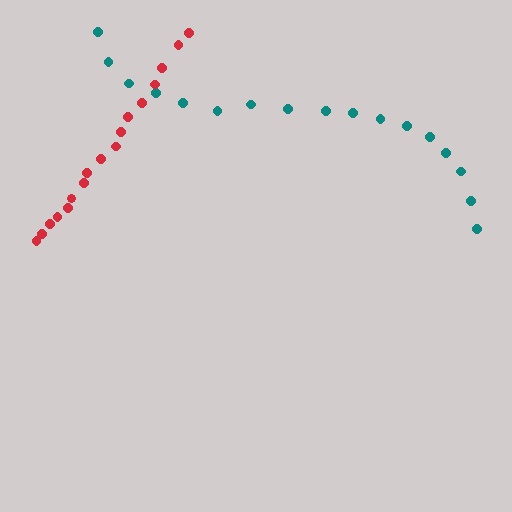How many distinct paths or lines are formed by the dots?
There are 2 distinct paths.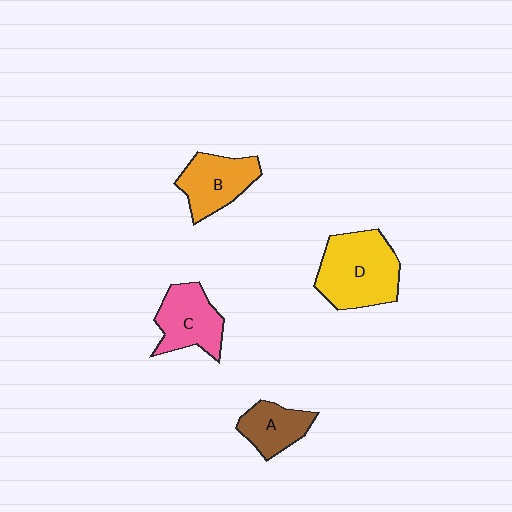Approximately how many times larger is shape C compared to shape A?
Approximately 1.3 times.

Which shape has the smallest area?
Shape A (brown).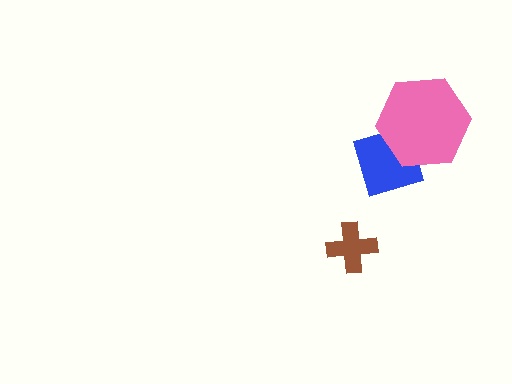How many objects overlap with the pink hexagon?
1 object overlaps with the pink hexagon.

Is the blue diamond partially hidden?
Yes, it is partially covered by another shape.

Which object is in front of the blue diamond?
The pink hexagon is in front of the blue diamond.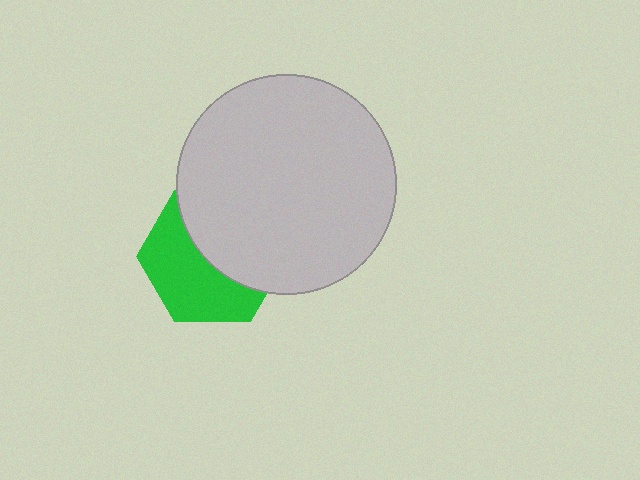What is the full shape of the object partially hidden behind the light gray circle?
The partially hidden object is a green hexagon.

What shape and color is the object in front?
The object in front is a light gray circle.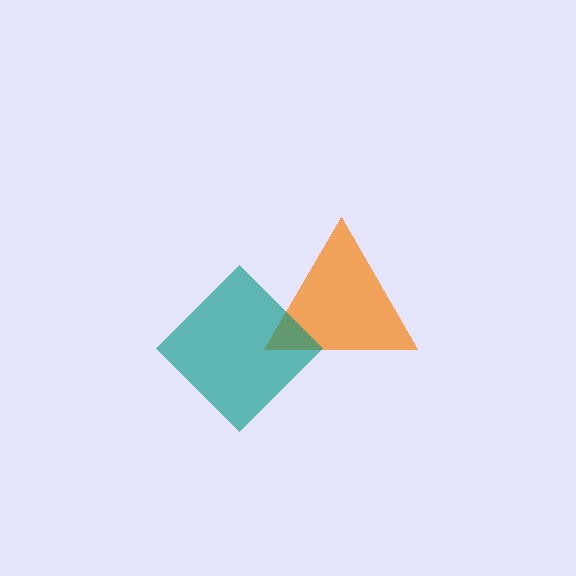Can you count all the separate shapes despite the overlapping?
Yes, there are 2 separate shapes.